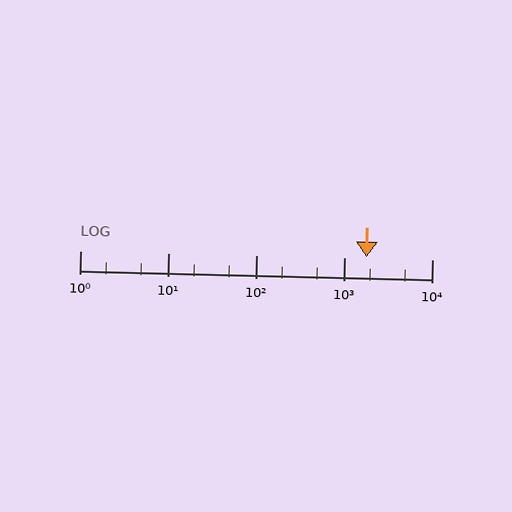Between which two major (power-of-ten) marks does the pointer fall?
The pointer is between 1000 and 10000.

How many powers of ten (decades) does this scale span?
The scale spans 4 decades, from 1 to 10000.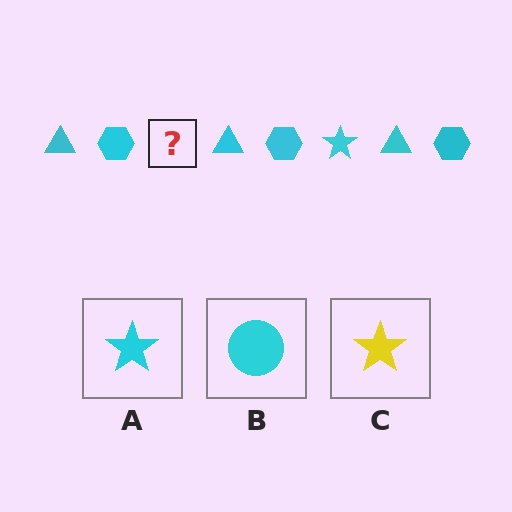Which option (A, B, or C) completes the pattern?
A.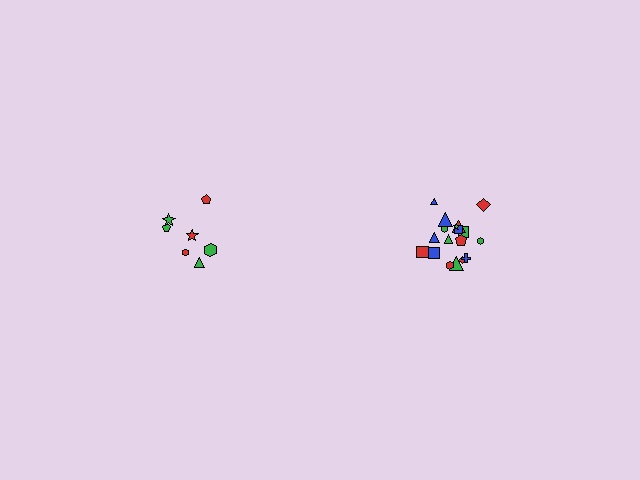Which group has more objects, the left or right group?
The right group.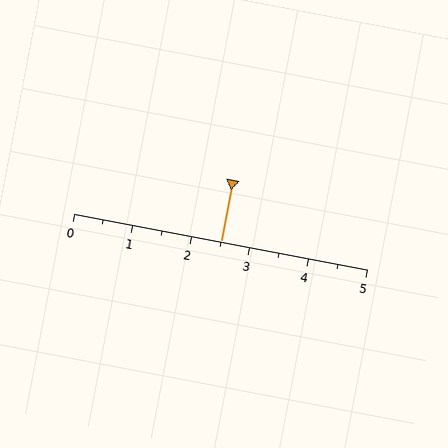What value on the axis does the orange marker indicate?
The marker indicates approximately 2.5.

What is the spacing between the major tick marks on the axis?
The major ticks are spaced 1 apart.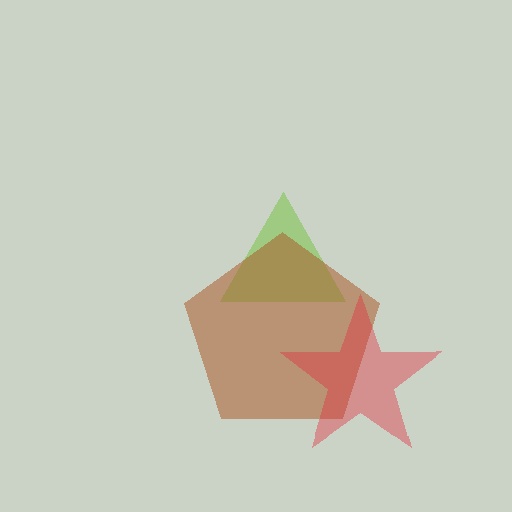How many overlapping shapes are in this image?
There are 3 overlapping shapes in the image.